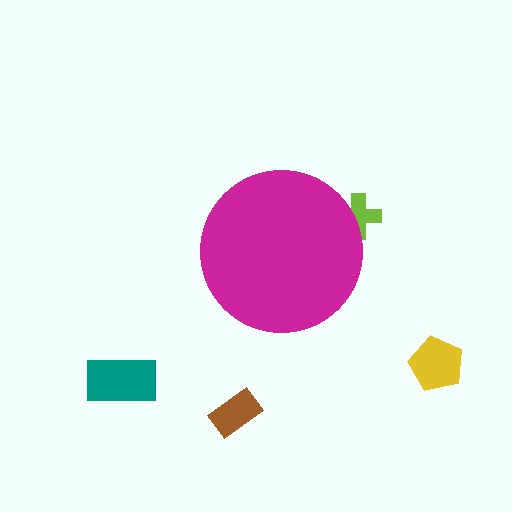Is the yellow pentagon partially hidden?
No, the yellow pentagon is fully visible.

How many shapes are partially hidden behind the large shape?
1 shape is partially hidden.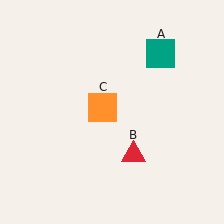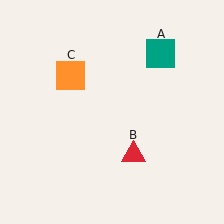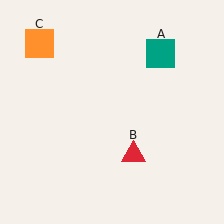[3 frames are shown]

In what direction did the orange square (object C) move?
The orange square (object C) moved up and to the left.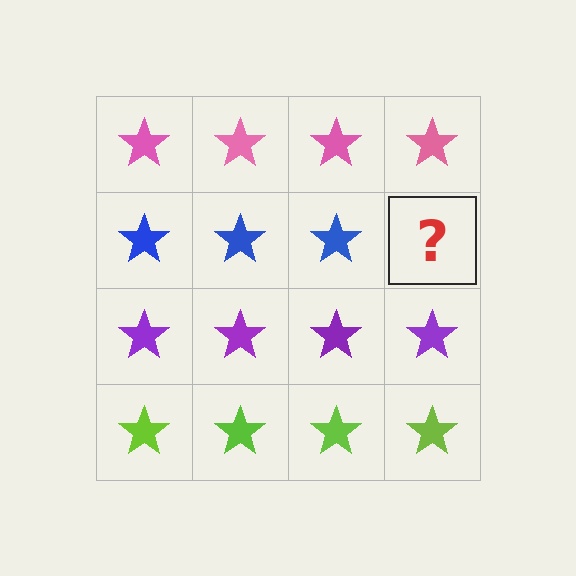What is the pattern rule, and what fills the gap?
The rule is that each row has a consistent color. The gap should be filled with a blue star.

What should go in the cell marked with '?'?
The missing cell should contain a blue star.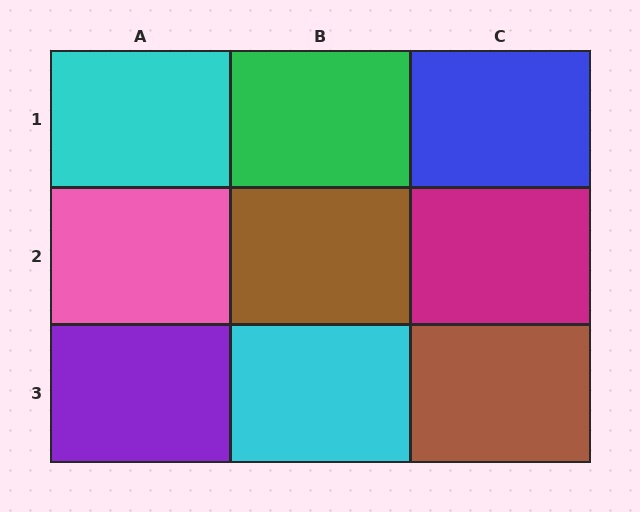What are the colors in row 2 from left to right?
Pink, brown, magenta.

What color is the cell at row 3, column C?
Brown.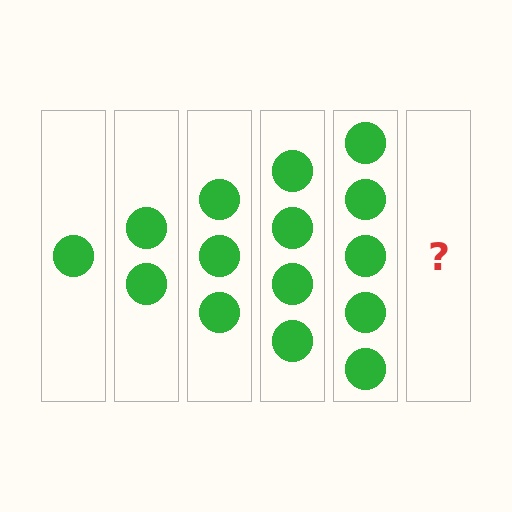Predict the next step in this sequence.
The next step is 6 circles.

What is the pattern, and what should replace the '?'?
The pattern is that each step adds one more circle. The '?' should be 6 circles.